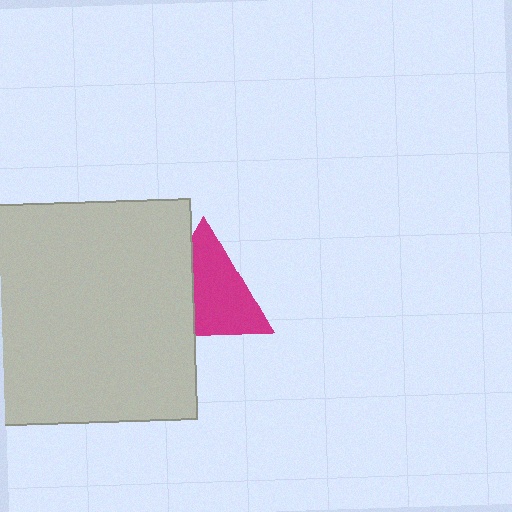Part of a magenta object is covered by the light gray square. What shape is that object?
It is a triangle.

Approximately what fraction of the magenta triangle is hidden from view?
Roughly 35% of the magenta triangle is hidden behind the light gray square.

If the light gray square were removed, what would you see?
You would see the complete magenta triangle.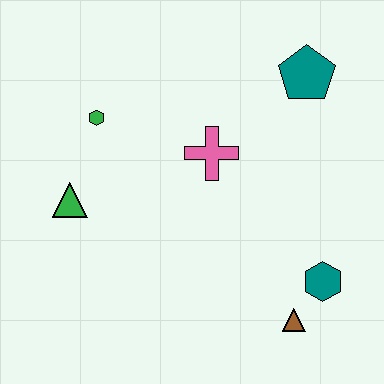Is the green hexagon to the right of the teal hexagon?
No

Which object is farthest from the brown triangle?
The green hexagon is farthest from the brown triangle.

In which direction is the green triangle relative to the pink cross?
The green triangle is to the left of the pink cross.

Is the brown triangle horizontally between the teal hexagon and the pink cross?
Yes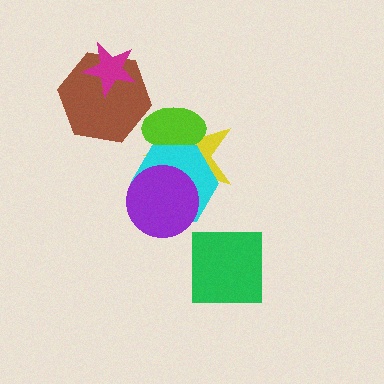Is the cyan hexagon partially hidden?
Yes, it is partially covered by another shape.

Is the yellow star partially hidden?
Yes, it is partially covered by another shape.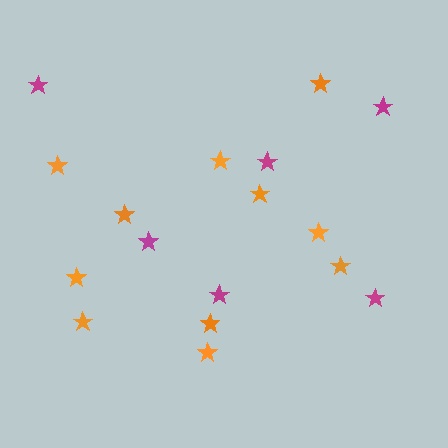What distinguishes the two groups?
There are 2 groups: one group of magenta stars (6) and one group of orange stars (11).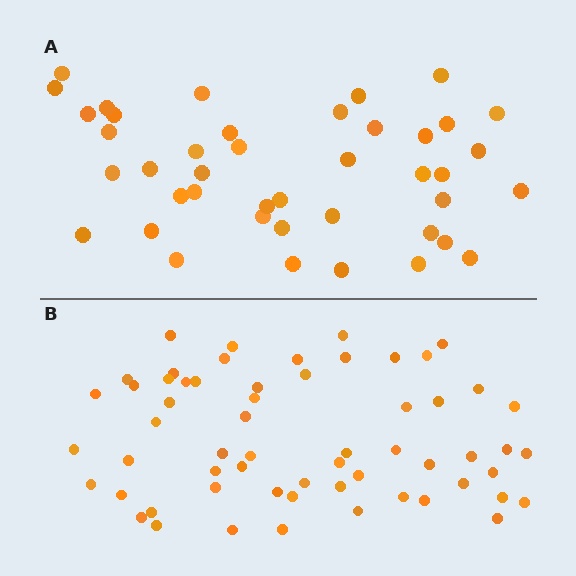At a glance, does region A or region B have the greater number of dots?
Region B (the bottom region) has more dots.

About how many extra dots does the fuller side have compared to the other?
Region B has approximately 20 more dots than region A.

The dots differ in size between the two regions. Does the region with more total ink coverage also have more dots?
No. Region A has more total ink coverage because its dots are larger, but region B actually contains more individual dots. Total area can be misleading — the number of items is what matters here.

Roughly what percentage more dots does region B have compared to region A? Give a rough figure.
About 45% more.